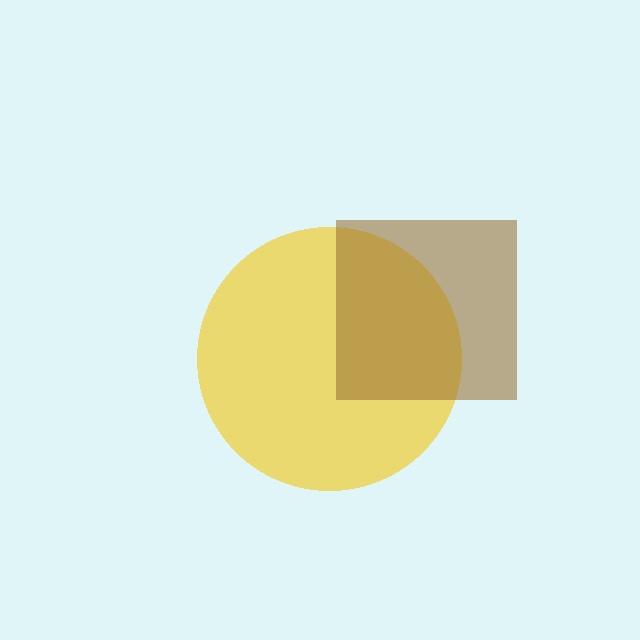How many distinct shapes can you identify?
There are 2 distinct shapes: a yellow circle, a brown square.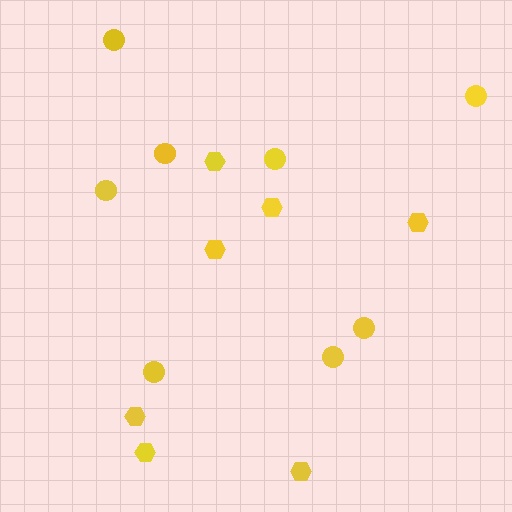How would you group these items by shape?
There are 2 groups: one group of circles (8) and one group of hexagons (7).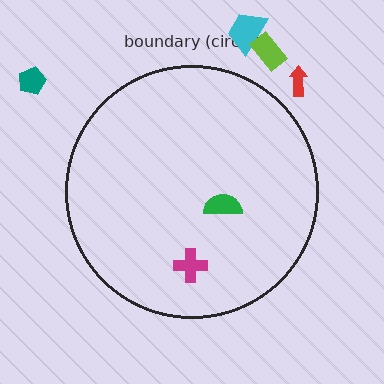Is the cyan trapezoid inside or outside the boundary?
Outside.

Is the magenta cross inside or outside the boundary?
Inside.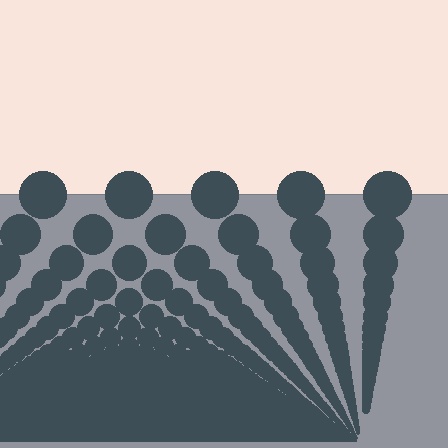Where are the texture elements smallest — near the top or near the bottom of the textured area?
Near the bottom.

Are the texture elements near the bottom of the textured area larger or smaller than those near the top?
Smaller. The gradient is inverted — elements near the bottom are smaller and denser.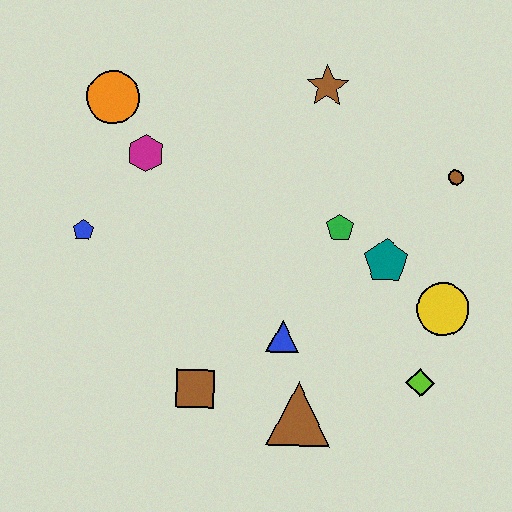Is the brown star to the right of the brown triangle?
Yes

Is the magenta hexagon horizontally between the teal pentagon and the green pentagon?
No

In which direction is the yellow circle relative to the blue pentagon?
The yellow circle is to the right of the blue pentagon.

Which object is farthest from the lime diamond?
The orange circle is farthest from the lime diamond.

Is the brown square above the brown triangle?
Yes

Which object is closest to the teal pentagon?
The green pentagon is closest to the teal pentagon.